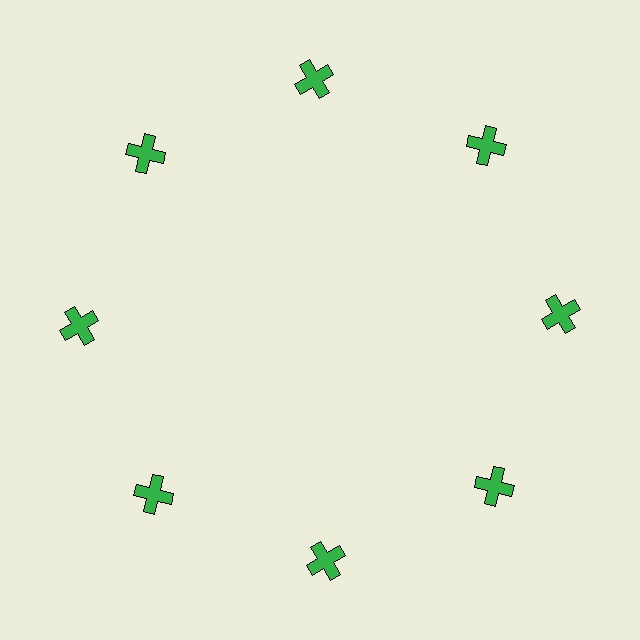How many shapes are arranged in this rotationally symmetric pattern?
There are 8 shapes, arranged in 8 groups of 1.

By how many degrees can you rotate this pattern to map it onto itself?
The pattern maps onto itself every 45 degrees of rotation.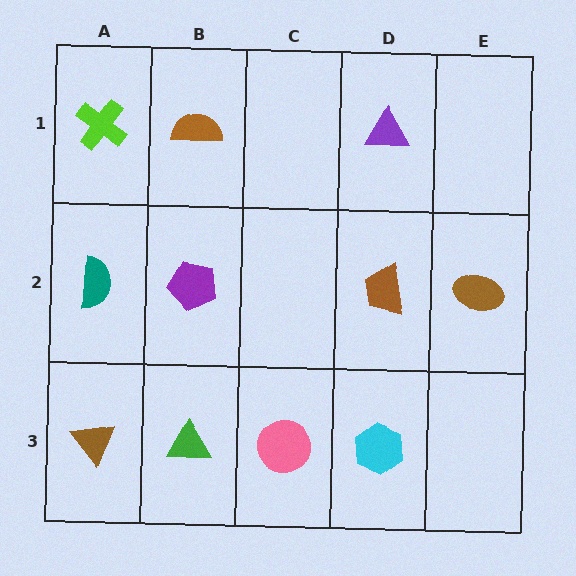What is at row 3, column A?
A brown triangle.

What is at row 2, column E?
A brown ellipse.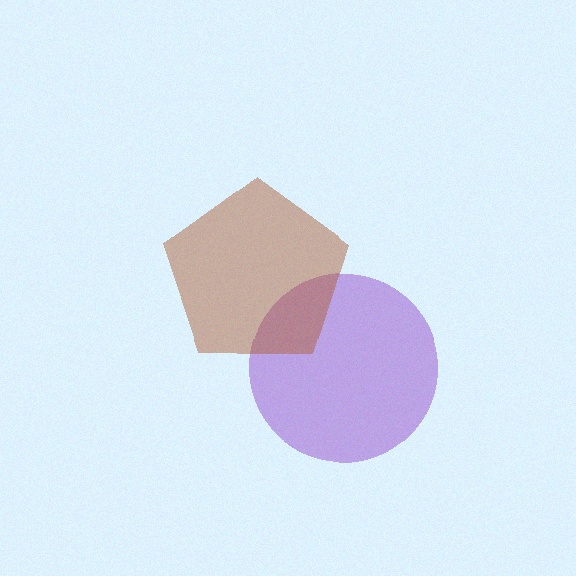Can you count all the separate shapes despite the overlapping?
Yes, there are 2 separate shapes.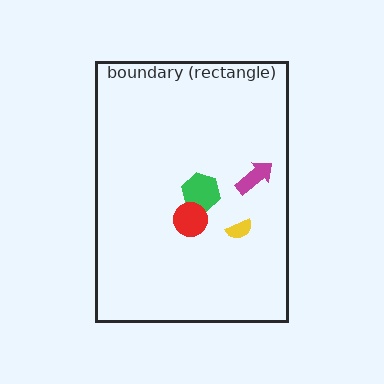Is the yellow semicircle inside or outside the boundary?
Inside.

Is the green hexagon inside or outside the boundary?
Inside.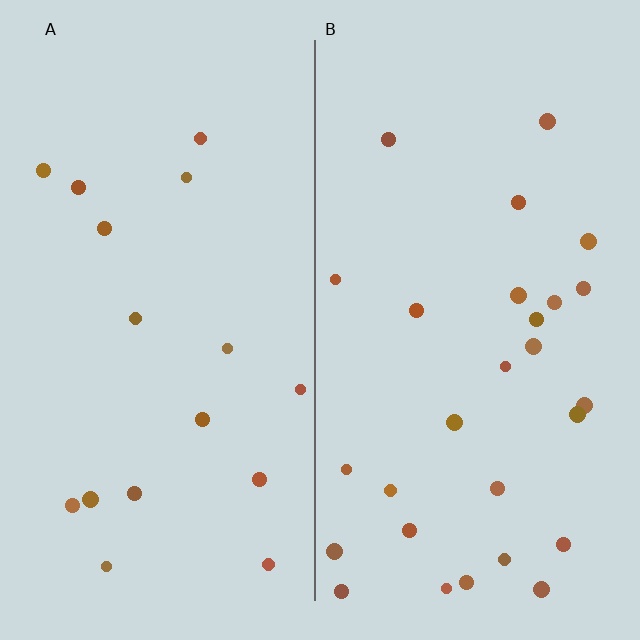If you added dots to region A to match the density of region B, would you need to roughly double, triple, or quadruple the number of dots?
Approximately double.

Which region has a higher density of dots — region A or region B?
B (the right).